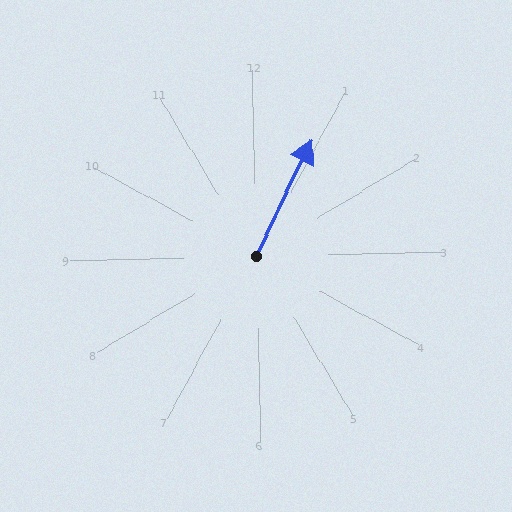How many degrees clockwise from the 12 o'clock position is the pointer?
Approximately 27 degrees.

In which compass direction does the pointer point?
Northeast.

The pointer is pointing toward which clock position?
Roughly 1 o'clock.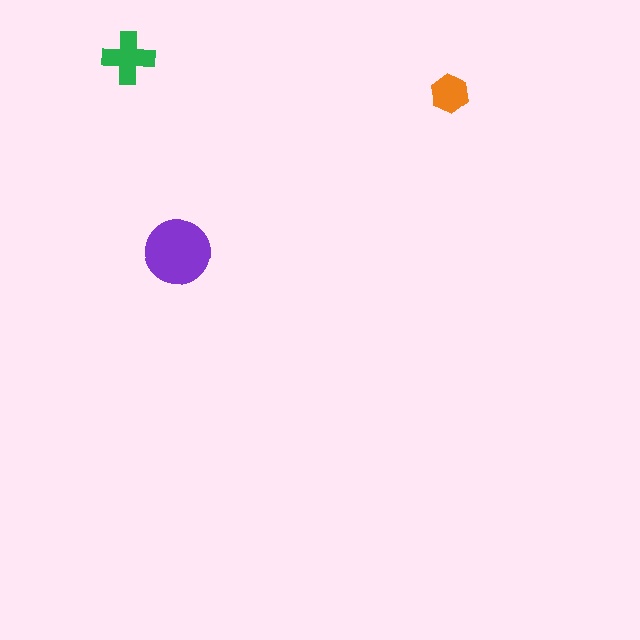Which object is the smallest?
The orange hexagon.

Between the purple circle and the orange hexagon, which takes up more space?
The purple circle.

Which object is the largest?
The purple circle.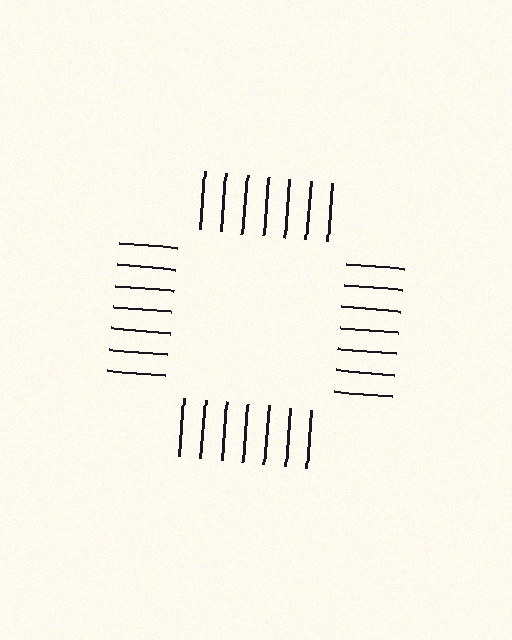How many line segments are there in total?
28 — 7 along each of the 4 edges.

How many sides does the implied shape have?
4 sides — the line-ends trace a square.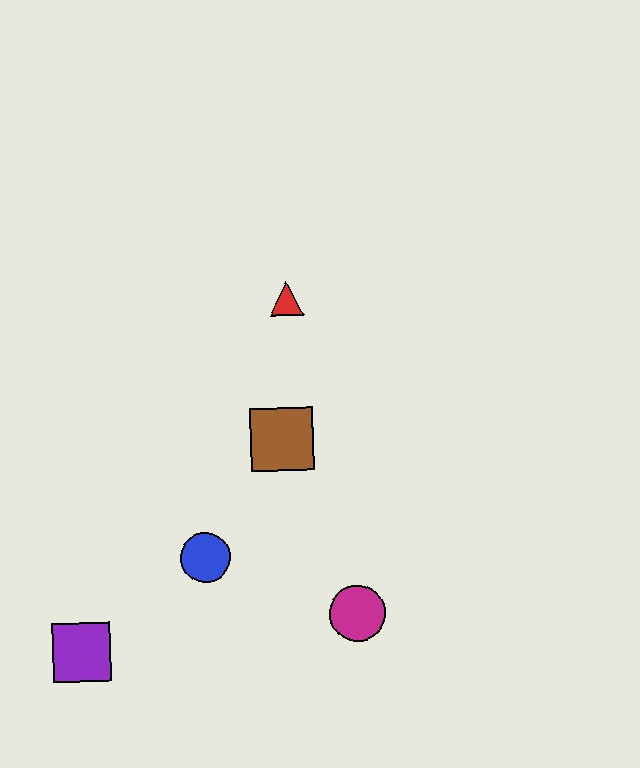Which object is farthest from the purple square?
The red triangle is farthest from the purple square.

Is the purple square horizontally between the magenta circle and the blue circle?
No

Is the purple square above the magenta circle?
No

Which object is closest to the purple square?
The blue circle is closest to the purple square.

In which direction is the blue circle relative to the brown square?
The blue circle is below the brown square.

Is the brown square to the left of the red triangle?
Yes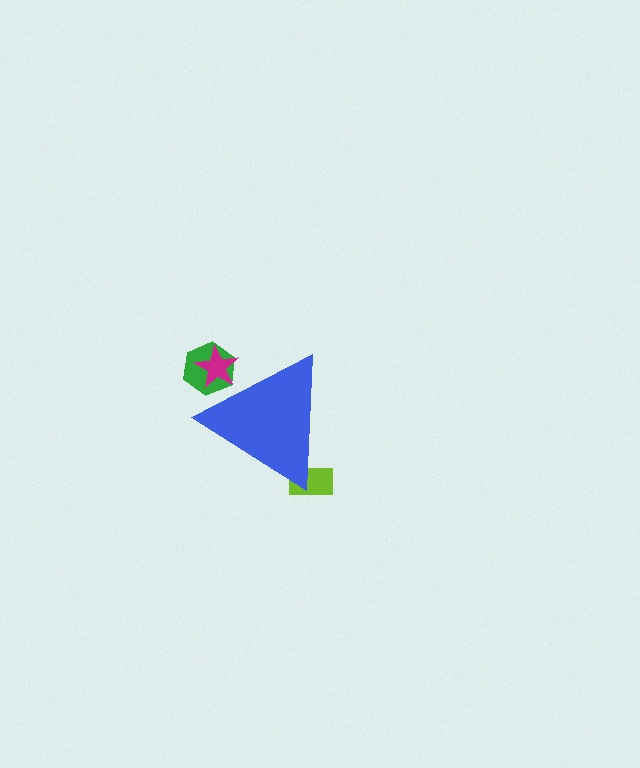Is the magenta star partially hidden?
Yes, the magenta star is partially hidden behind the blue triangle.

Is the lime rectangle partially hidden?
Yes, the lime rectangle is partially hidden behind the blue triangle.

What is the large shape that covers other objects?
A blue triangle.